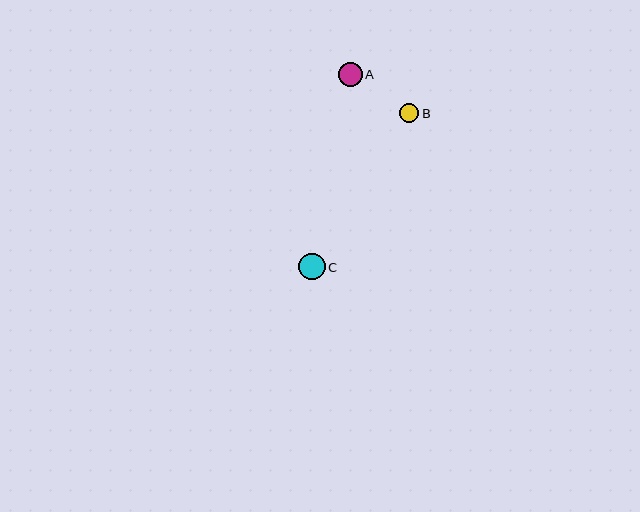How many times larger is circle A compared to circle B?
Circle A is approximately 1.2 times the size of circle B.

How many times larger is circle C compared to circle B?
Circle C is approximately 1.4 times the size of circle B.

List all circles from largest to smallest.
From largest to smallest: C, A, B.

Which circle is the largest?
Circle C is the largest with a size of approximately 27 pixels.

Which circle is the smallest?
Circle B is the smallest with a size of approximately 19 pixels.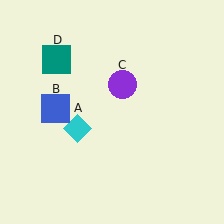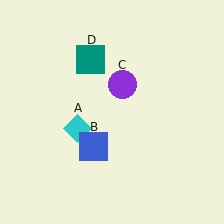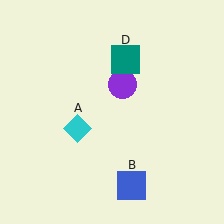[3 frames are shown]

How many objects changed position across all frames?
2 objects changed position: blue square (object B), teal square (object D).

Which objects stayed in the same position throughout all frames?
Cyan diamond (object A) and purple circle (object C) remained stationary.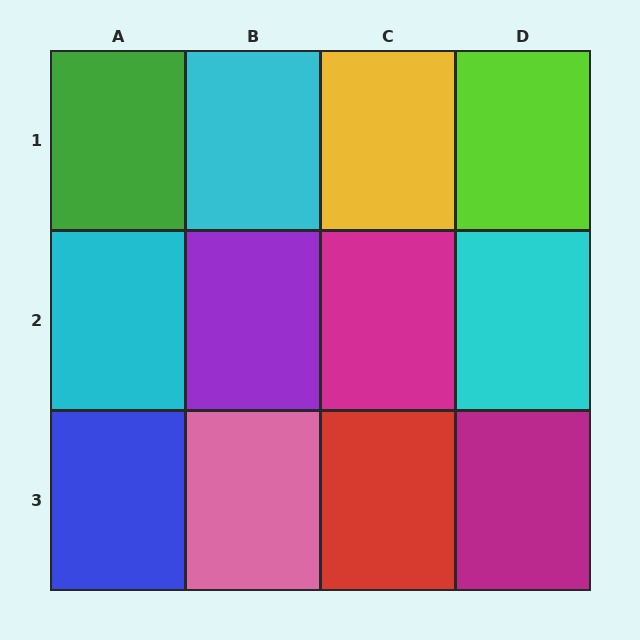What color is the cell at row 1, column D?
Lime.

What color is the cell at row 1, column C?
Yellow.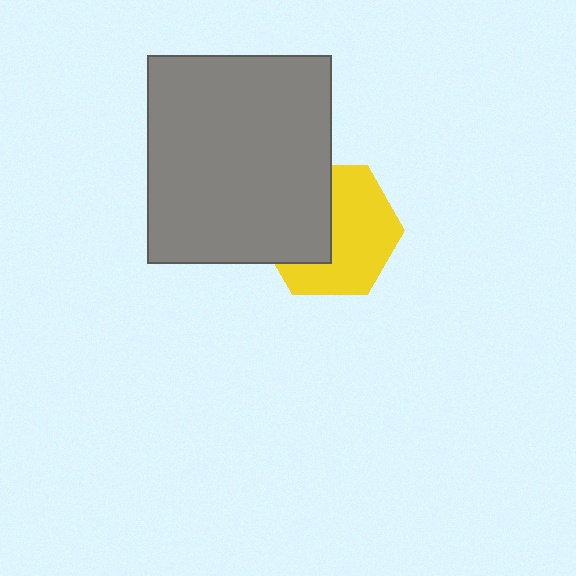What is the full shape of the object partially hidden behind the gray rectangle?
The partially hidden object is a yellow hexagon.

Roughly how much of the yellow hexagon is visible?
About half of it is visible (roughly 59%).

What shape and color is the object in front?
The object in front is a gray rectangle.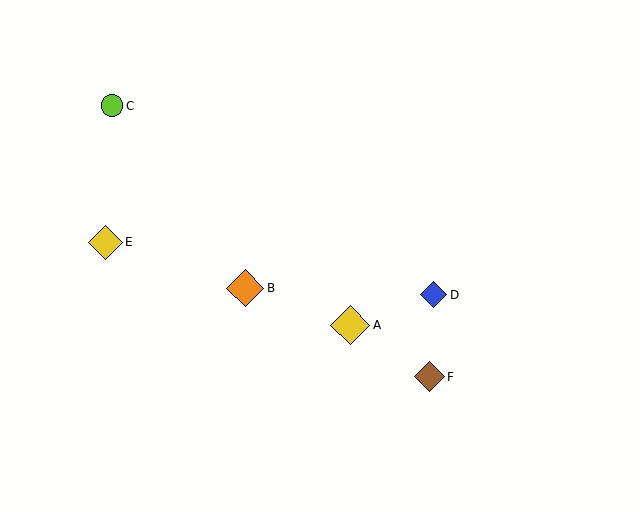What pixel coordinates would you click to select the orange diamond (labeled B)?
Click at (245, 288) to select the orange diamond B.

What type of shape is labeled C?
Shape C is a lime circle.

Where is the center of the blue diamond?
The center of the blue diamond is at (434, 295).